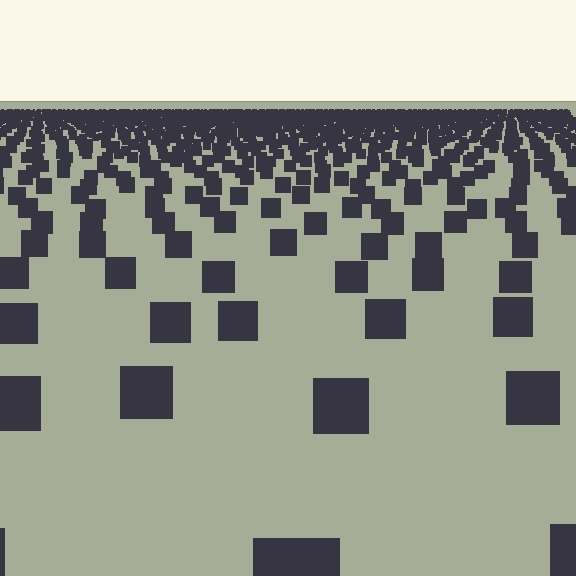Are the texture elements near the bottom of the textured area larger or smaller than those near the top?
Larger. Near the bottom, elements are closer to the viewer and appear at a bigger on-screen size.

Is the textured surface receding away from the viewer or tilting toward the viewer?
The surface is receding away from the viewer. Texture elements get smaller and denser toward the top.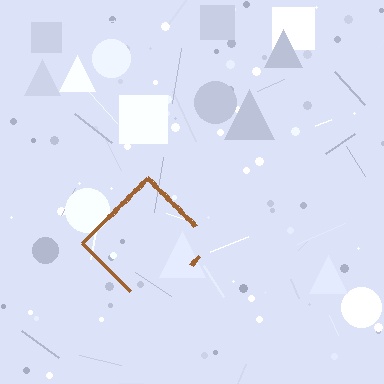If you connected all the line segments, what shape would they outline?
They would outline a diamond.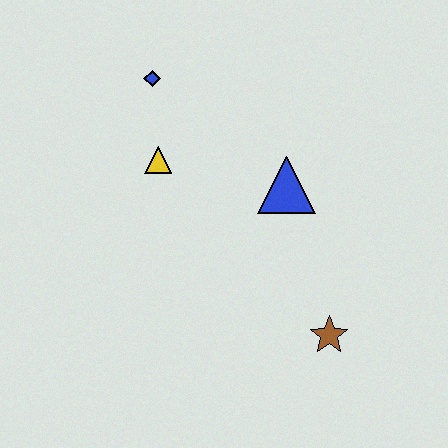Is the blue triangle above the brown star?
Yes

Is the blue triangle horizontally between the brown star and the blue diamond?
Yes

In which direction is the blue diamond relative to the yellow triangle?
The blue diamond is above the yellow triangle.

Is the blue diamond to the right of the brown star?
No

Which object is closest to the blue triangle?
The yellow triangle is closest to the blue triangle.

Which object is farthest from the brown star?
The blue diamond is farthest from the brown star.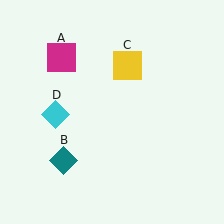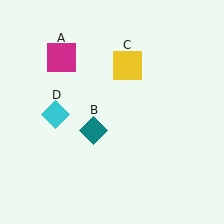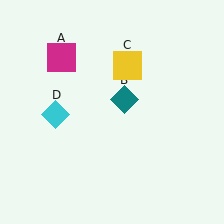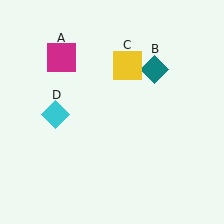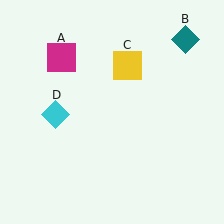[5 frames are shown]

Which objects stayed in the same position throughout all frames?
Magenta square (object A) and yellow square (object C) and cyan diamond (object D) remained stationary.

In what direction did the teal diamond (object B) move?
The teal diamond (object B) moved up and to the right.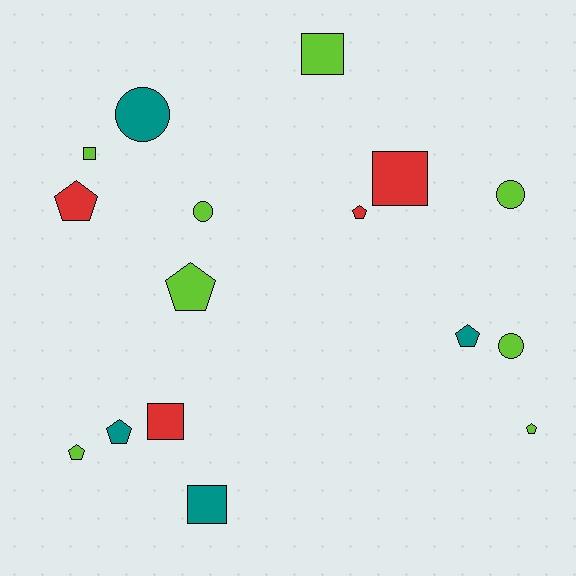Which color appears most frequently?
Lime, with 8 objects.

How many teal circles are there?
There is 1 teal circle.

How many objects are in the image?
There are 16 objects.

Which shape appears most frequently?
Pentagon, with 7 objects.